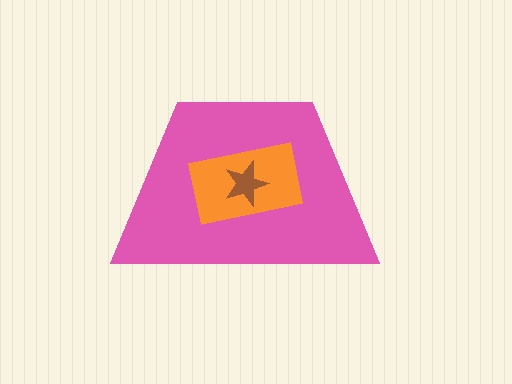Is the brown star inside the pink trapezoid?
Yes.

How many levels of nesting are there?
3.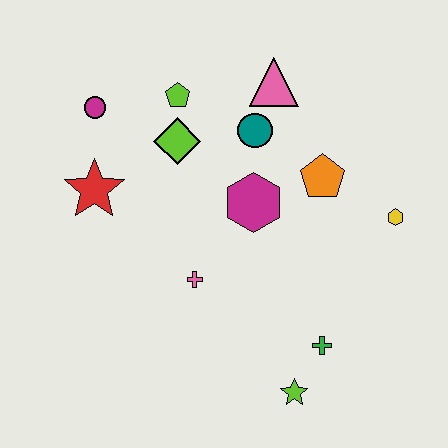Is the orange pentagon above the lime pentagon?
No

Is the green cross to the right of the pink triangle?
Yes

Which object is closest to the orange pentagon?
The magenta hexagon is closest to the orange pentagon.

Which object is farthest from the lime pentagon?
The lime star is farthest from the lime pentagon.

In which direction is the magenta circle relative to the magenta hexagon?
The magenta circle is to the left of the magenta hexagon.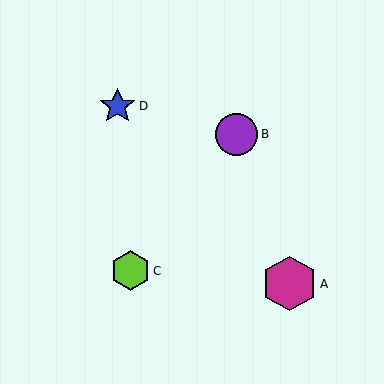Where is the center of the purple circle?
The center of the purple circle is at (237, 134).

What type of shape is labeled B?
Shape B is a purple circle.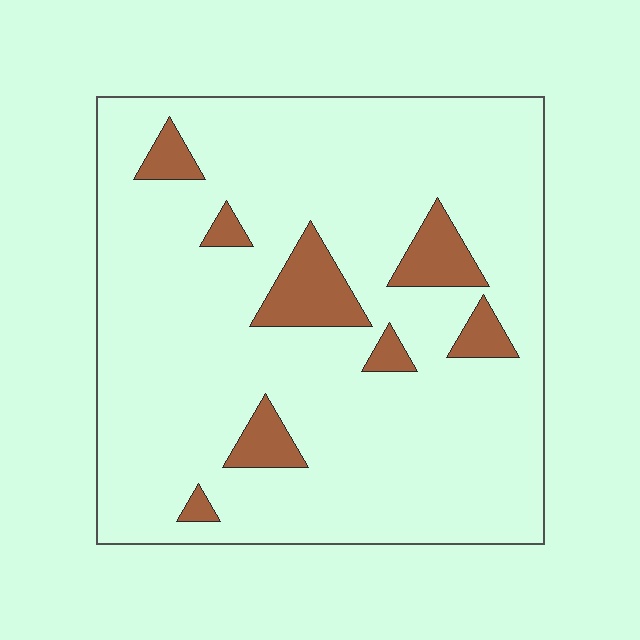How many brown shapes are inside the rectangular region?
8.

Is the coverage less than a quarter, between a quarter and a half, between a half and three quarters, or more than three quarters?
Less than a quarter.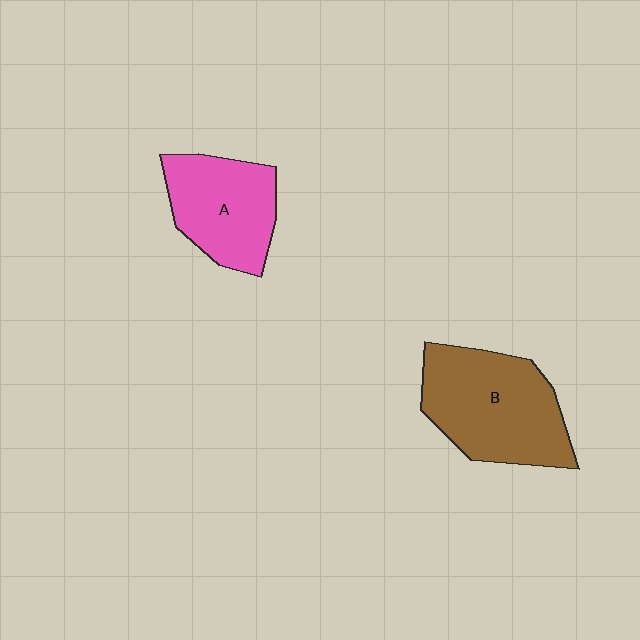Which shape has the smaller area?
Shape A (pink).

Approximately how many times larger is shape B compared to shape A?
Approximately 1.3 times.